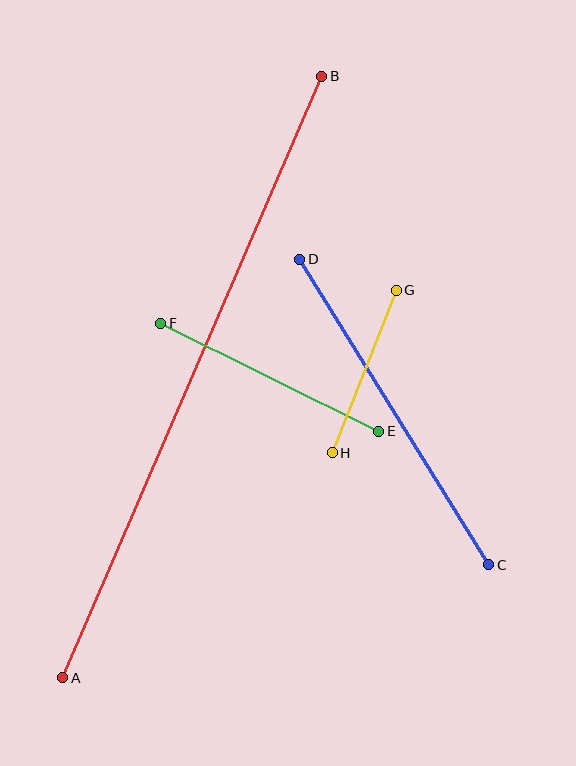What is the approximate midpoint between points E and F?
The midpoint is at approximately (270, 377) pixels.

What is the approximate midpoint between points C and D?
The midpoint is at approximately (394, 412) pixels.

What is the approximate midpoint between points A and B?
The midpoint is at approximately (192, 377) pixels.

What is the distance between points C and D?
The distance is approximately 360 pixels.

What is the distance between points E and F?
The distance is approximately 243 pixels.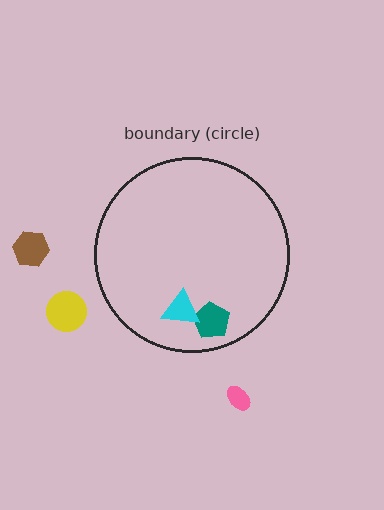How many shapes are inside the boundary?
2 inside, 3 outside.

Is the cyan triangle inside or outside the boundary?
Inside.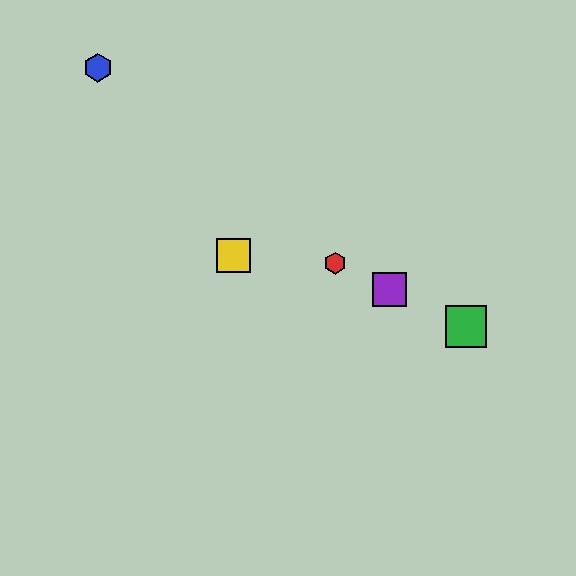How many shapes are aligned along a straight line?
3 shapes (the red hexagon, the green square, the purple square) are aligned along a straight line.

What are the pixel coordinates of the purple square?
The purple square is at (389, 290).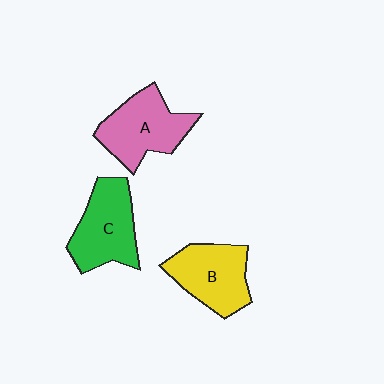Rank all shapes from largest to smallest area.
From largest to smallest: A (pink), C (green), B (yellow).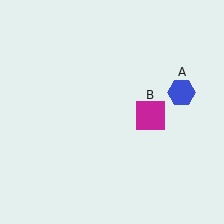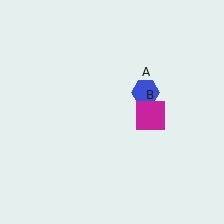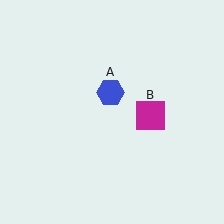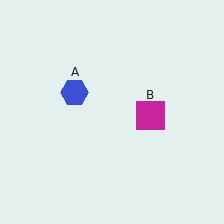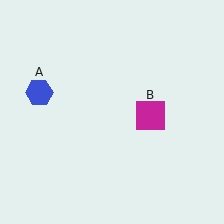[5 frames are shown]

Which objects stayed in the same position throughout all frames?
Magenta square (object B) remained stationary.